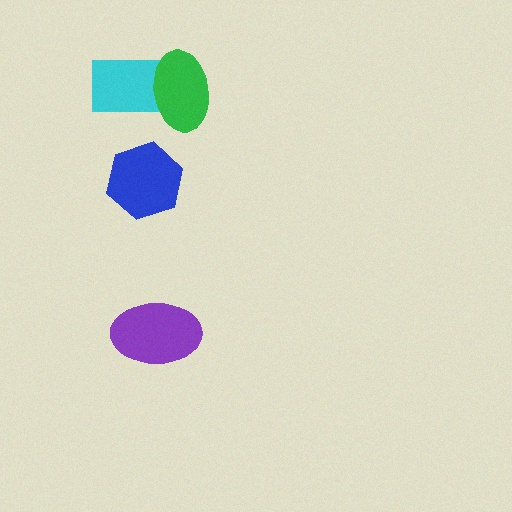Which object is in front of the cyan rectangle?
The green ellipse is in front of the cyan rectangle.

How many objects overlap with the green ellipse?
1 object overlaps with the green ellipse.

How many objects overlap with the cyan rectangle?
1 object overlaps with the cyan rectangle.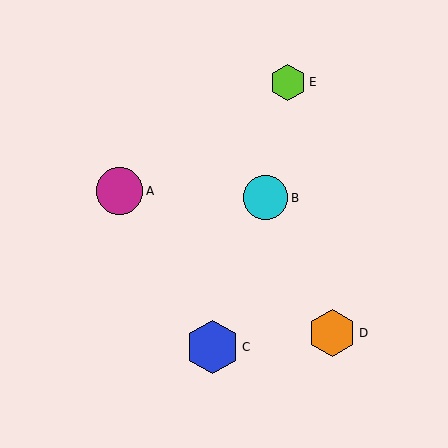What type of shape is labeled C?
Shape C is a blue hexagon.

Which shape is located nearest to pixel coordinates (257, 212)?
The cyan circle (labeled B) at (266, 198) is nearest to that location.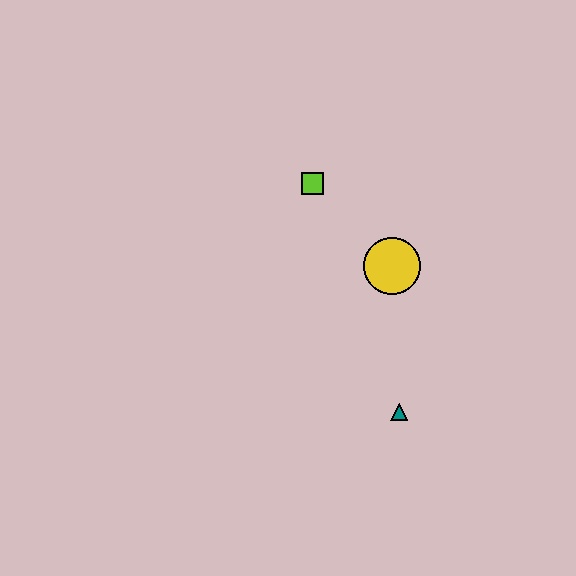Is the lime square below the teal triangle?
No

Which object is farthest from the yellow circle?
The teal triangle is farthest from the yellow circle.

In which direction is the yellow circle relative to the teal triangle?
The yellow circle is above the teal triangle.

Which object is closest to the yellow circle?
The lime square is closest to the yellow circle.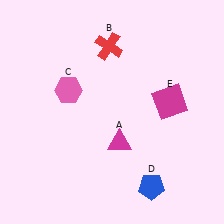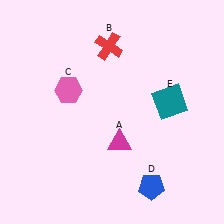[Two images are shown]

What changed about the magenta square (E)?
In Image 1, E is magenta. In Image 2, it changed to teal.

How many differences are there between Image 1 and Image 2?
There is 1 difference between the two images.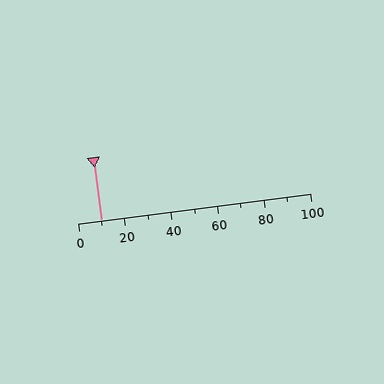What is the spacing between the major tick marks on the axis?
The major ticks are spaced 20 apart.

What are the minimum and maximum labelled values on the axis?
The axis runs from 0 to 100.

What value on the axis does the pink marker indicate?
The marker indicates approximately 10.